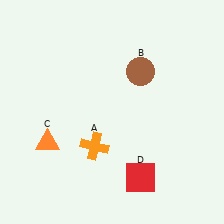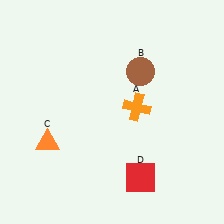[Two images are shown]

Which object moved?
The orange cross (A) moved right.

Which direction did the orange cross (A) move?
The orange cross (A) moved right.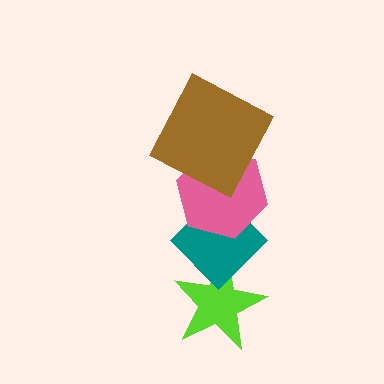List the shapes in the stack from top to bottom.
From top to bottom: the brown square, the pink hexagon, the teal diamond, the lime star.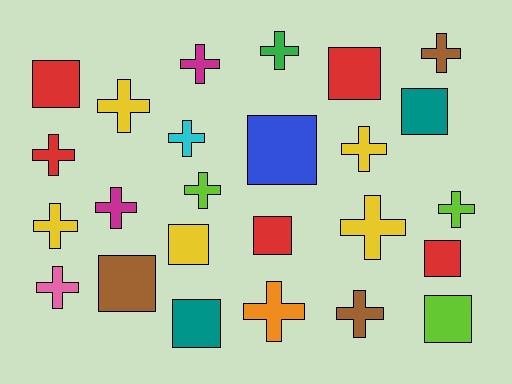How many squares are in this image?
There are 10 squares.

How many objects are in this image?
There are 25 objects.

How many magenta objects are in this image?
There are 2 magenta objects.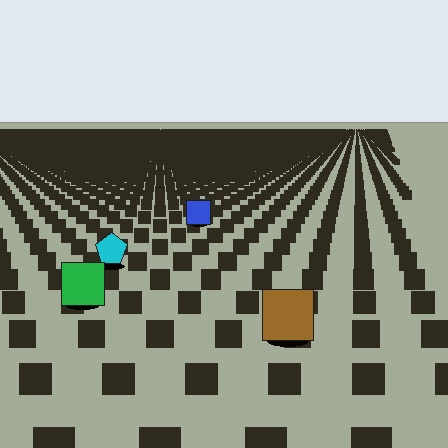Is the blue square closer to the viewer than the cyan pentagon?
No. The cyan pentagon is closer — you can tell from the texture gradient: the ground texture is coarser near it.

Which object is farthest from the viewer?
The blue square is farthest from the viewer. It appears smaller and the ground texture around it is denser.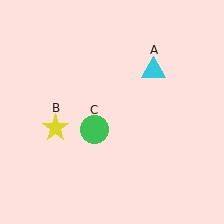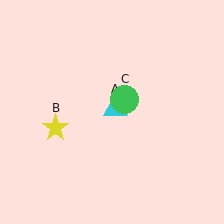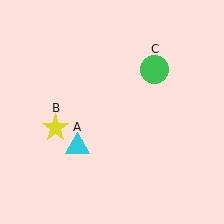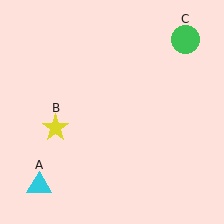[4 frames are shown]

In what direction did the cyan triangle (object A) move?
The cyan triangle (object A) moved down and to the left.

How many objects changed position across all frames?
2 objects changed position: cyan triangle (object A), green circle (object C).